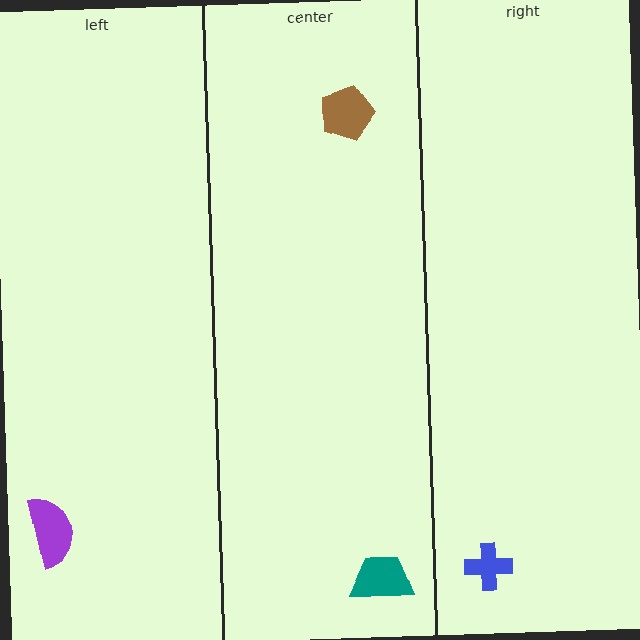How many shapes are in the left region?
1.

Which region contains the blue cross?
The right region.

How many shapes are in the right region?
1.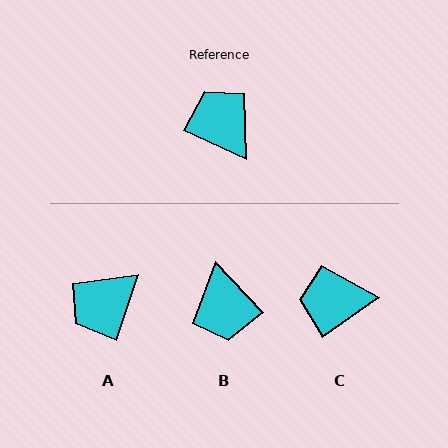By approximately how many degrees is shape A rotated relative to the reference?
Approximately 96 degrees counter-clockwise.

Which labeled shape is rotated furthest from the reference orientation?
B, about 157 degrees away.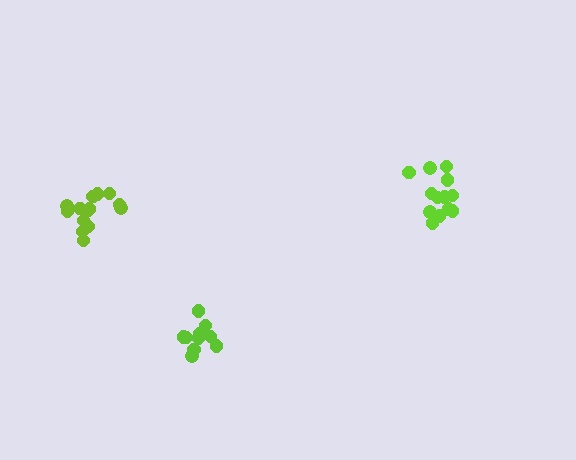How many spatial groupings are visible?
There are 3 spatial groupings.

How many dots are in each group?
Group 1: 13 dots, Group 2: 14 dots, Group 3: 11 dots (38 total).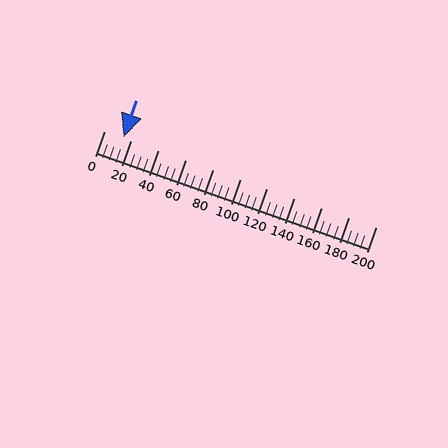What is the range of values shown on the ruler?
The ruler shows values from 0 to 200.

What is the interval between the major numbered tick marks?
The major tick marks are spaced 20 units apart.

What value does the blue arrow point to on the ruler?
The blue arrow points to approximately 14.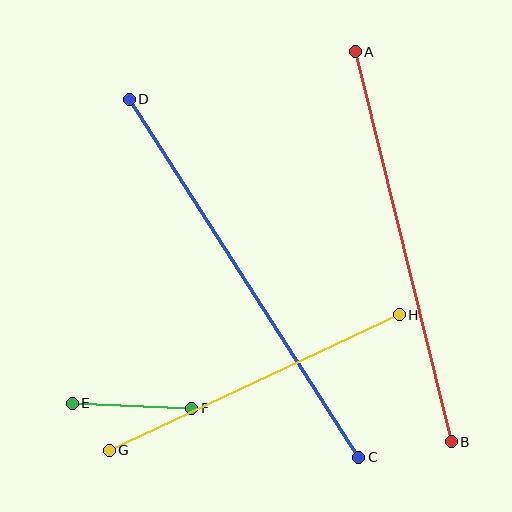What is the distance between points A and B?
The distance is approximately 402 pixels.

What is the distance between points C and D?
The distance is approximately 425 pixels.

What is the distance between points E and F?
The distance is approximately 120 pixels.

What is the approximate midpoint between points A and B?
The midpoint is at approximately (403, 247) pixels.